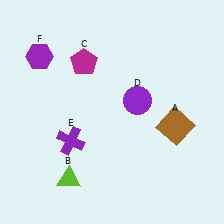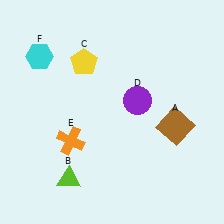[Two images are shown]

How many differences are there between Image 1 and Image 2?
There are 3 differences between the two images.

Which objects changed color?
C changed from magenta to yellow. E changed from purple to orange. F changed from purple to cyan.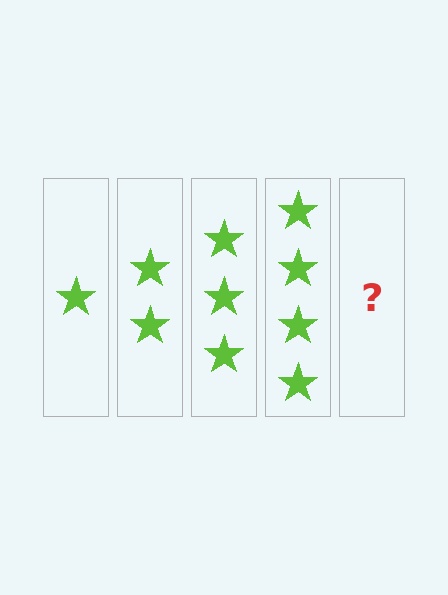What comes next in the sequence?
The next element should be 5 stars.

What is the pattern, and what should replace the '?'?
The pattern is that each step adds one more star. The '?' should be 5 stars.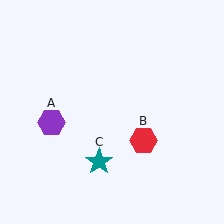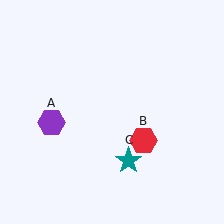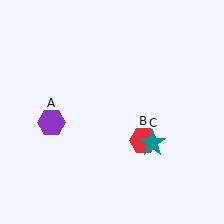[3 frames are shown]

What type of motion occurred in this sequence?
The teal star (object C) rotated counterclockwise around the center of the scene.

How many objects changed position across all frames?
1 object changed position: teal star (object C).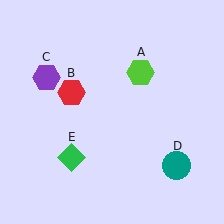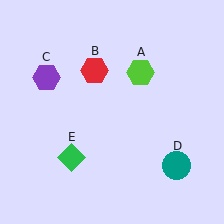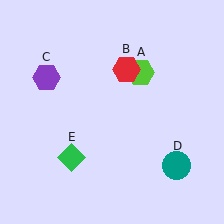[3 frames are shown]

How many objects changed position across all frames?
1 object changed position: red hexagon (object B).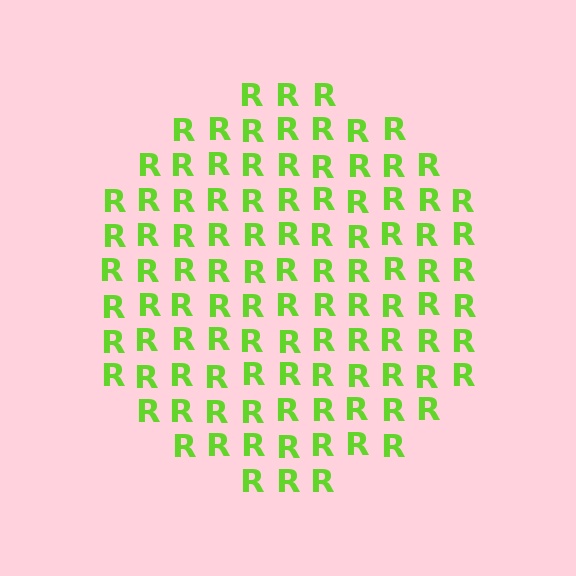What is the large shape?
The large shape is a circle.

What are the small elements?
The small elements are letter R's.